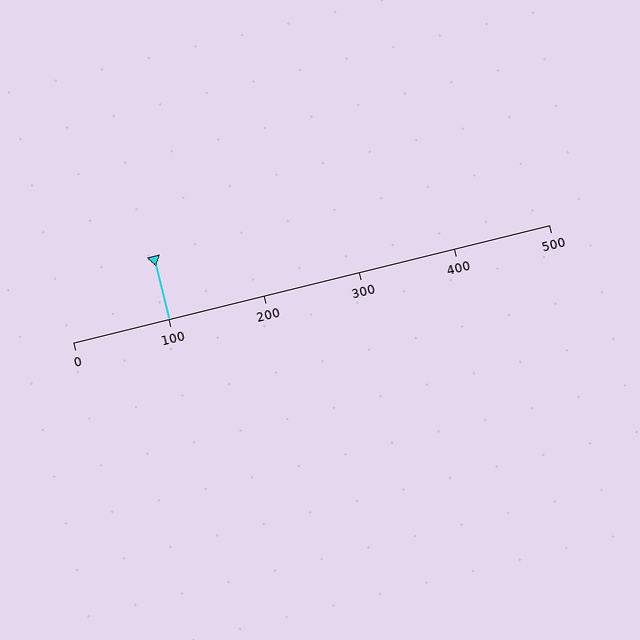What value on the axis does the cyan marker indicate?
The marker indicates approximately 100.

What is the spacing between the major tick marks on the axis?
The major ticks are spaced 100 apart.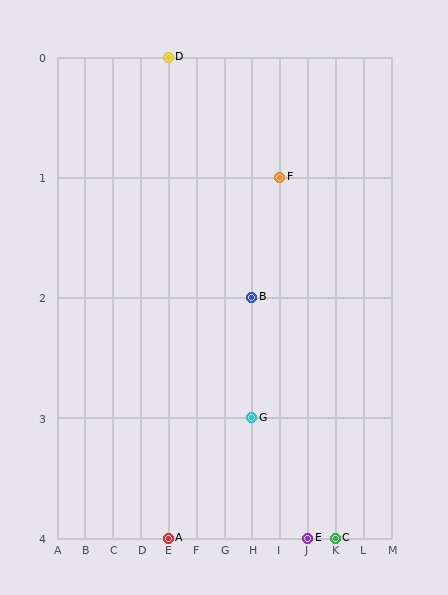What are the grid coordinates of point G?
Point G is at grid coordinates (H, 3).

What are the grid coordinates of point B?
Point B is at grid coordinates (H, 2).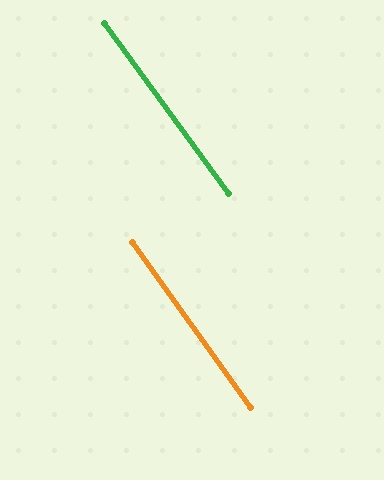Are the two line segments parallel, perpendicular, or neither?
Parallel — their directions differ by only 0.7°.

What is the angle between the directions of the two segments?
Approximately 1 degree.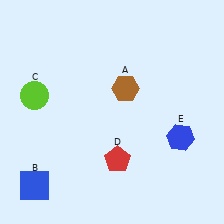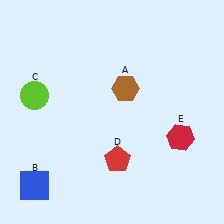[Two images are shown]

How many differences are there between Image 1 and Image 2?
There is 1 difference between the two images.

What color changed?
The hexagon (E) changed from blue in Image 1 to red in Image 2.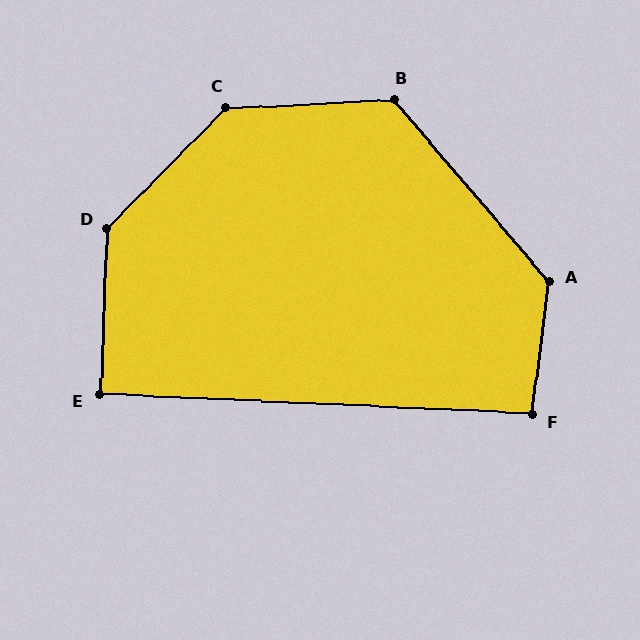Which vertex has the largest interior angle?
D, at approximately 138 degrees.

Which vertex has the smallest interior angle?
E, at approximately 90 degrees.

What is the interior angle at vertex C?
Approximately 137 degrees (obtuse).